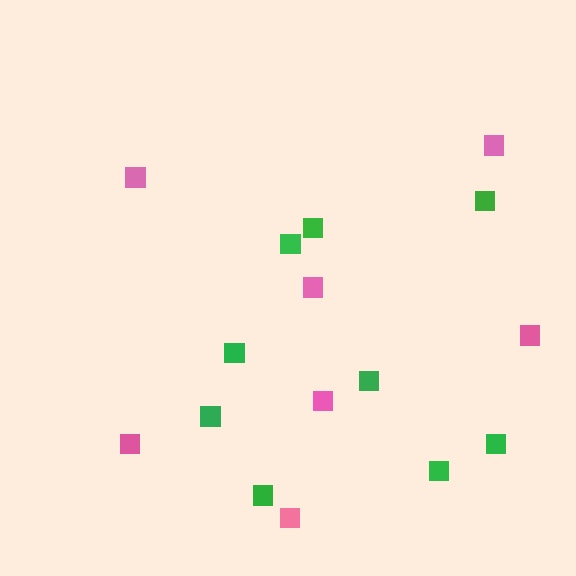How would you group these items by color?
There are 2 groups: one group of pink squares (7) and one group of green squares (9).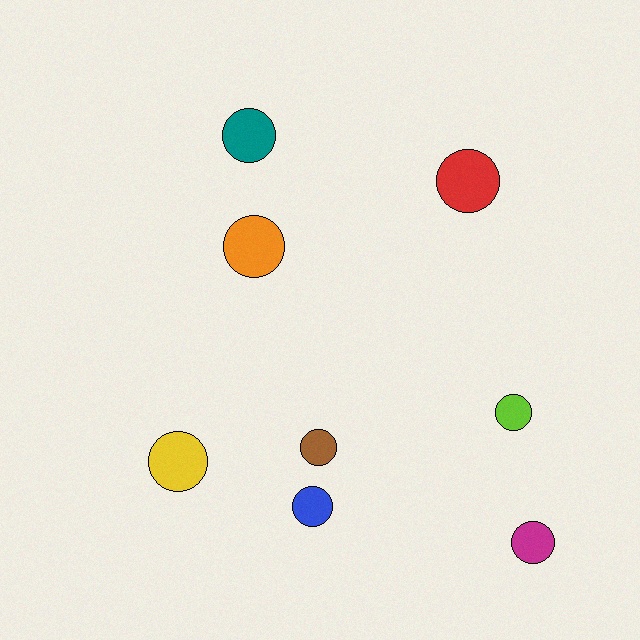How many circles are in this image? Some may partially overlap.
There are 8 circles.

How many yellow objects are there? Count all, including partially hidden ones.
There is 1 yellow object.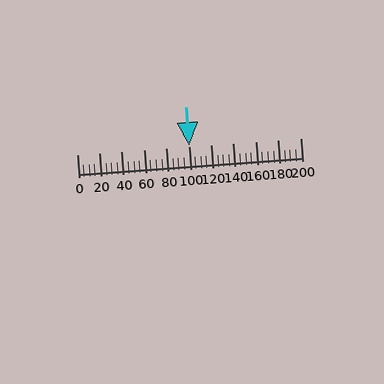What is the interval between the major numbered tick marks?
The major tick marks are spaced 20 units apart.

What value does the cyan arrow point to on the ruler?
The cyan arrow points to approximately 100.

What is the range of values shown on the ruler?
The ruler shows values from 0 to 200.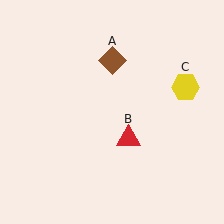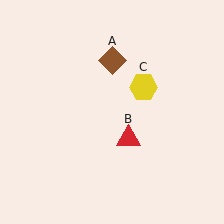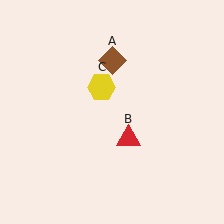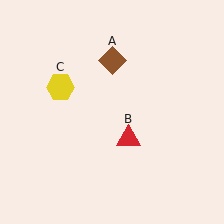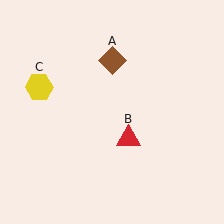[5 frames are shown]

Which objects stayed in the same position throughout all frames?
Brown diamond (object A) and red triangle (object B) remained stationary.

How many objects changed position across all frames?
1 object changed position: yellow hexagon (object C).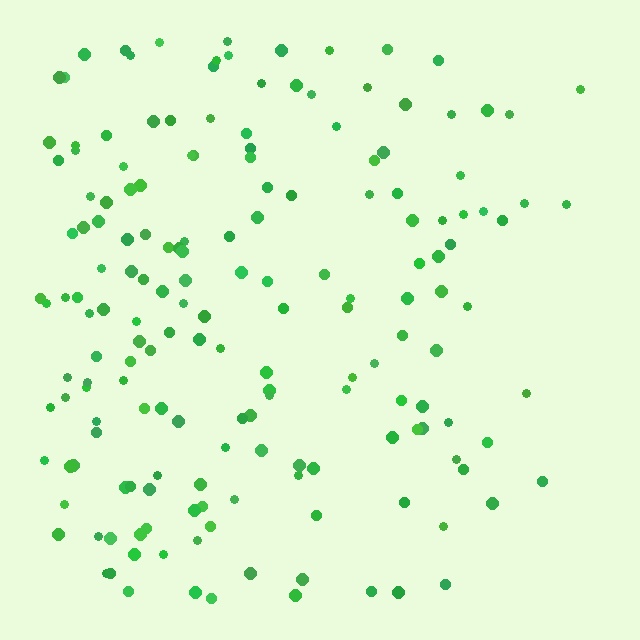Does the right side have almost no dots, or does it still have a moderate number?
Still a moderate number, just noticeably fewer than the left.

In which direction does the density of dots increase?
From right to left, with the left side densest.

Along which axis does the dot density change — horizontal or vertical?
Horizontal.